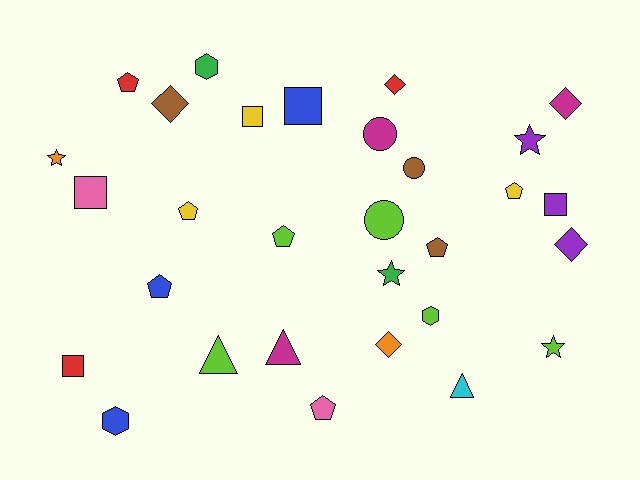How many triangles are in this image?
There are 3 triangles.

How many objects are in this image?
There are 30 objects.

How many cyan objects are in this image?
There is 1 cyan object.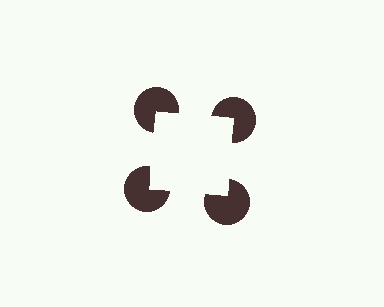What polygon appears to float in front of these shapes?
An illusory square — its edges are inferred from the aligned wedge cuts in the pac-man discs, not physically drawn.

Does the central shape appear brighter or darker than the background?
It typically appears slightly brighter than the background, even though no actual brightness change is drawn.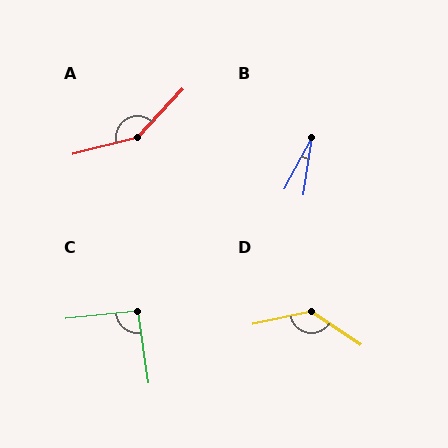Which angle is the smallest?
B, at approximately 19 degrees.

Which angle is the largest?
A, at approximately 147 degrees.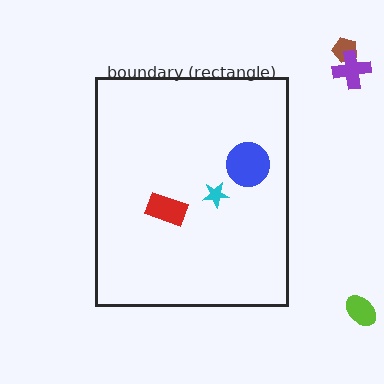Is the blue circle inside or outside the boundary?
Inside.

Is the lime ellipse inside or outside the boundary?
Outside.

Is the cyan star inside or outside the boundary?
Inside.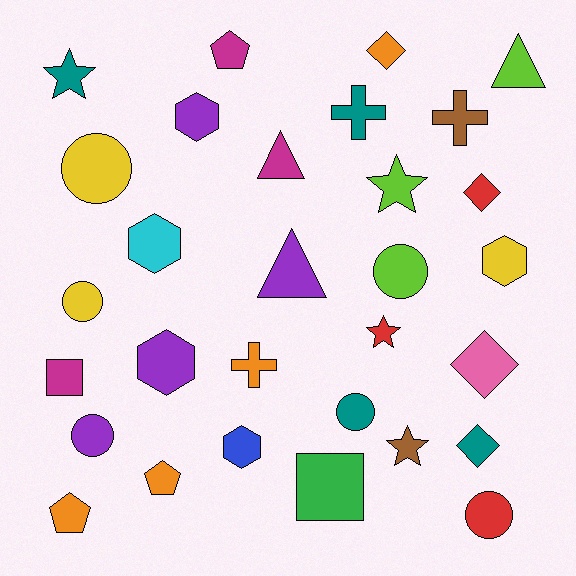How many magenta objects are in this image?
There are 3 magenta objects.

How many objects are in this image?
There are 30 objects.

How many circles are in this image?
There are 6 circles.